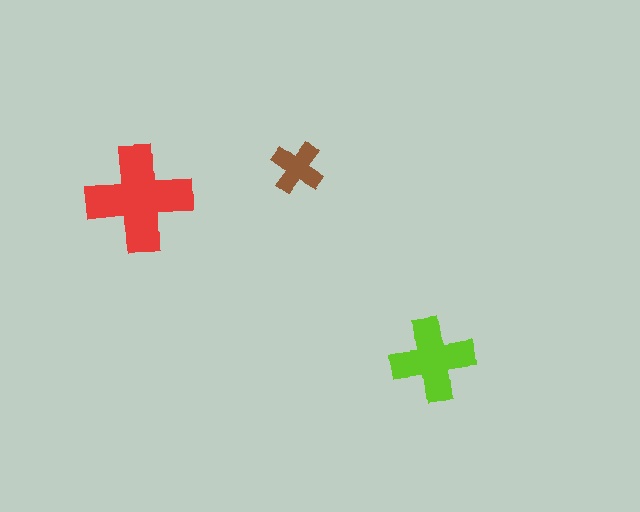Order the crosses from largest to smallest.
the red one, the lime one, the brown one.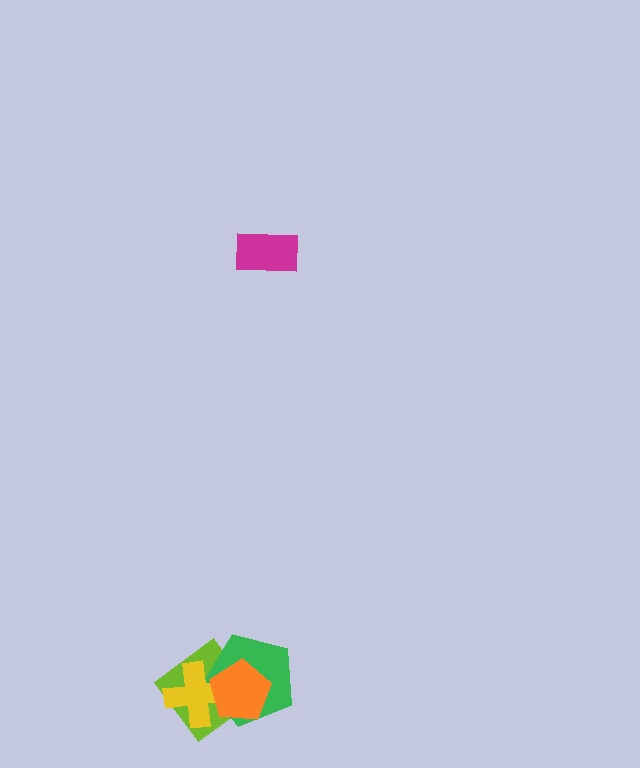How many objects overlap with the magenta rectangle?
0 objects overlap with the magenta rectangle.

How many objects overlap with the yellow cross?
3 objects overlap with the yellow cross.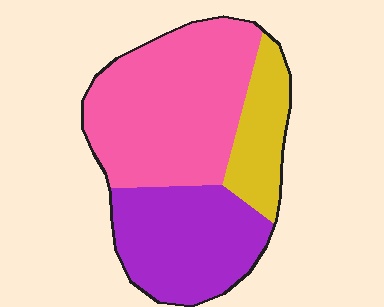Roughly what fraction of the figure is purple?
Purple takes up about one third (1/3) of the figure.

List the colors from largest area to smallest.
From largest to smallest: pink, purple, yellow.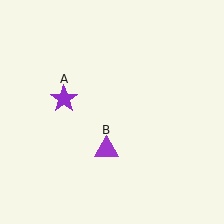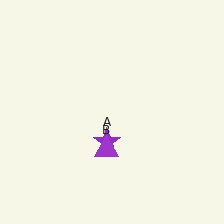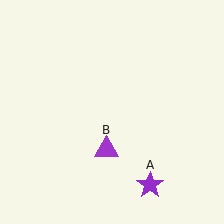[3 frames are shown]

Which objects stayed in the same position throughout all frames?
Purple triangle (object B) remained stationary.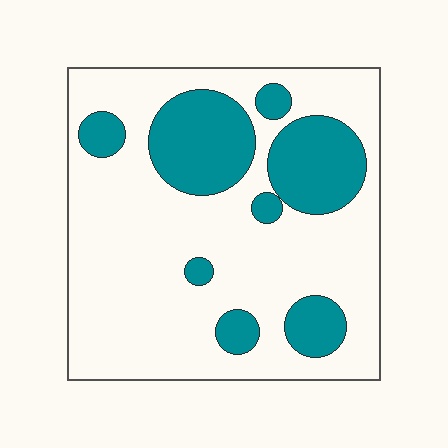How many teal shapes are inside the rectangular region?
8.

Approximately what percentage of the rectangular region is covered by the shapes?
Approximately 25%.